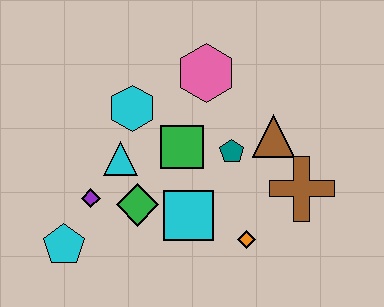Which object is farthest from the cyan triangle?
The brown cross is farthest from the cyan triangle.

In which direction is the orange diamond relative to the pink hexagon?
The orange diamond is below the pink hexagon.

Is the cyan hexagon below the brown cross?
No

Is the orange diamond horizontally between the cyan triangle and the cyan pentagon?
No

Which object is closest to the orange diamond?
The cyan square is closest to the orange diamond.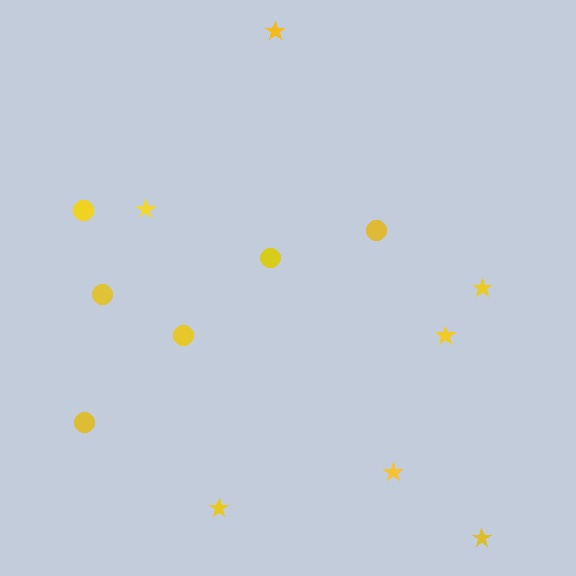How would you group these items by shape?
There are 2 groups: one group of circles (6) and one group of stars (7).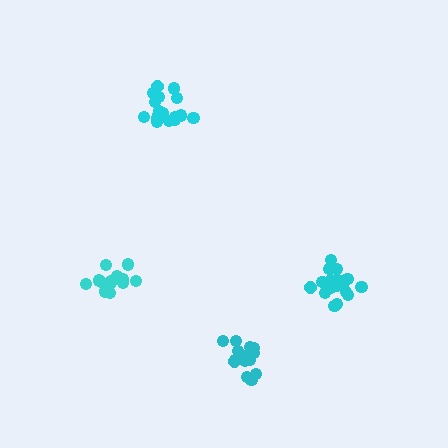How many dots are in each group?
Group 1: 16 dots, Group 2: 19 dots, Group 3: 14 dots, Group 4: 19 dots (68 total).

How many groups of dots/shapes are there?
There are 4 groups.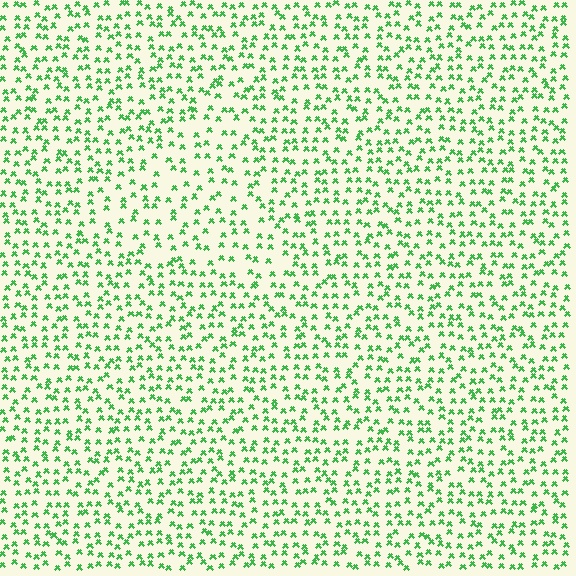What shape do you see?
I see a triangle.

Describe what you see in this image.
The image contains small green elements arranged at two different densities. A triangle-shaped region is visible where the elements are less densely packed than the surrounding area.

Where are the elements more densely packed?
The elements are more densely packed outside the triangle boundary.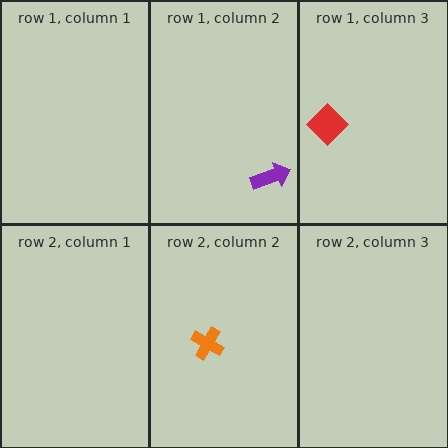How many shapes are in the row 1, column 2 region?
1.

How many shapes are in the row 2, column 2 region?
1.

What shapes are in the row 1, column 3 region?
The red diamond.